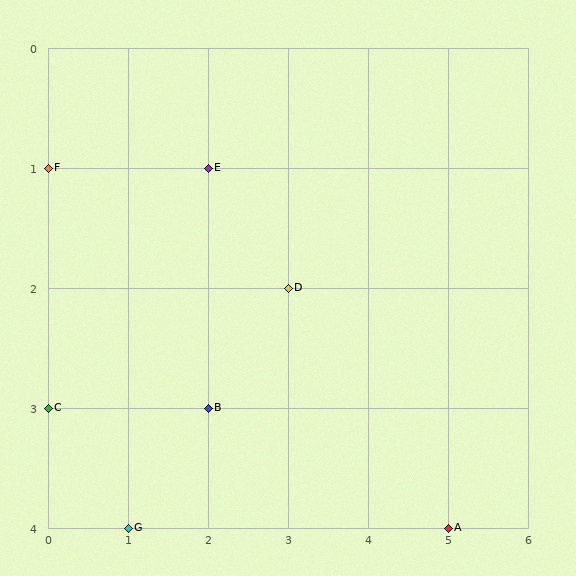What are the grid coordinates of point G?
Point G is at grid coordinates (1, 4).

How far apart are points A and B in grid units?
Points A and B are 3 columns and 1 row apart (about 3.2 grid units diagonally).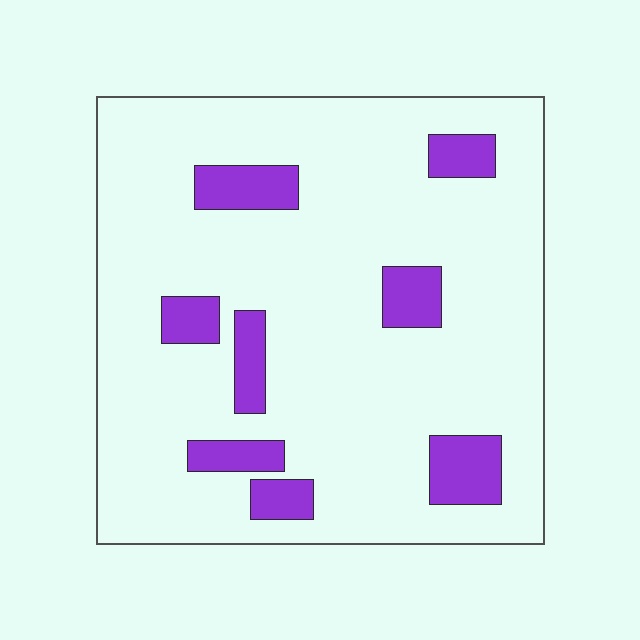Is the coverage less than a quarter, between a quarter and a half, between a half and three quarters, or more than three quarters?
Less than a quarter.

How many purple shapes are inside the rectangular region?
8.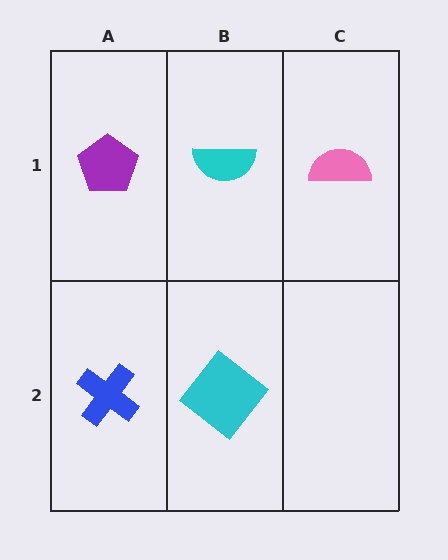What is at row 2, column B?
A cyan diamond.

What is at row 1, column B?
A cyan semicircle.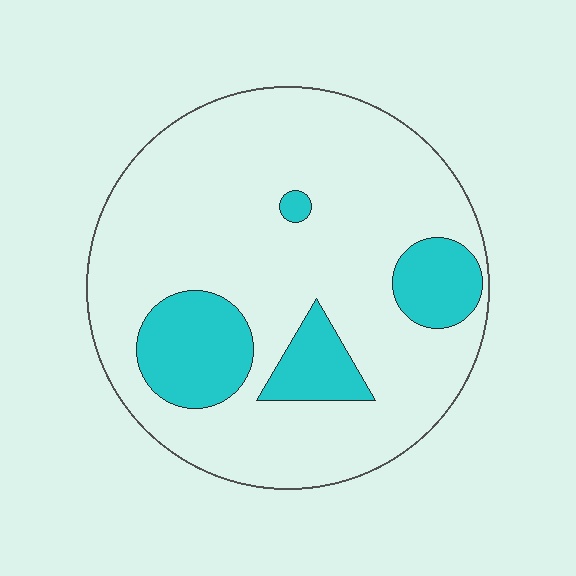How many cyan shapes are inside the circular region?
4.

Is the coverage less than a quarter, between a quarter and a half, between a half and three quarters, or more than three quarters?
Less than a quarter.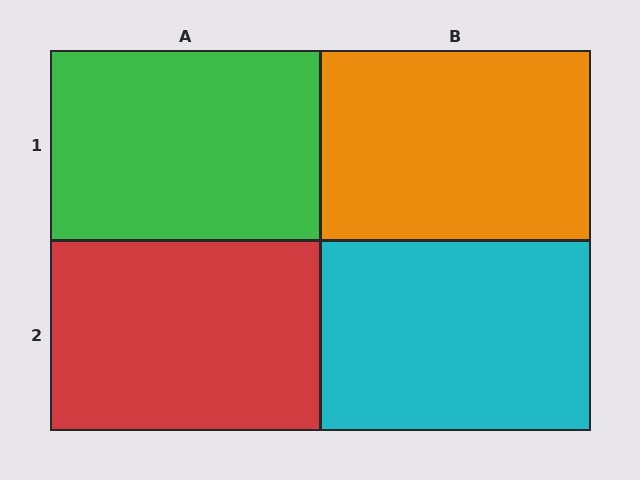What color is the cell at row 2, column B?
Cyan.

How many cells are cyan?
1 cell is cyan.